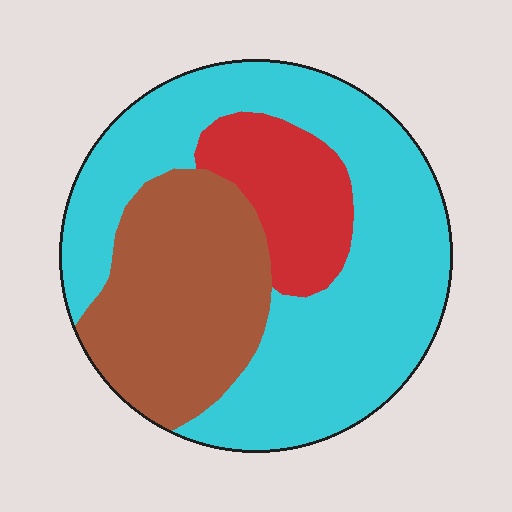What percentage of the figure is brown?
Brown takes up about one third (1/3) of the figure.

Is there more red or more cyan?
Cyan.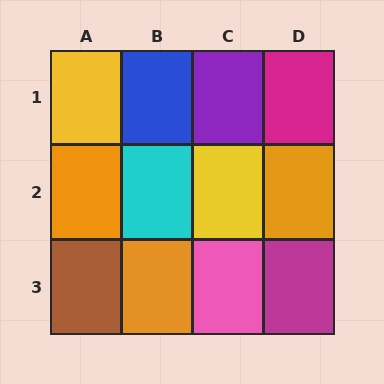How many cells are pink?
1 cell is pink.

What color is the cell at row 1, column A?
Yellow.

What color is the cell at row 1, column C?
Purple.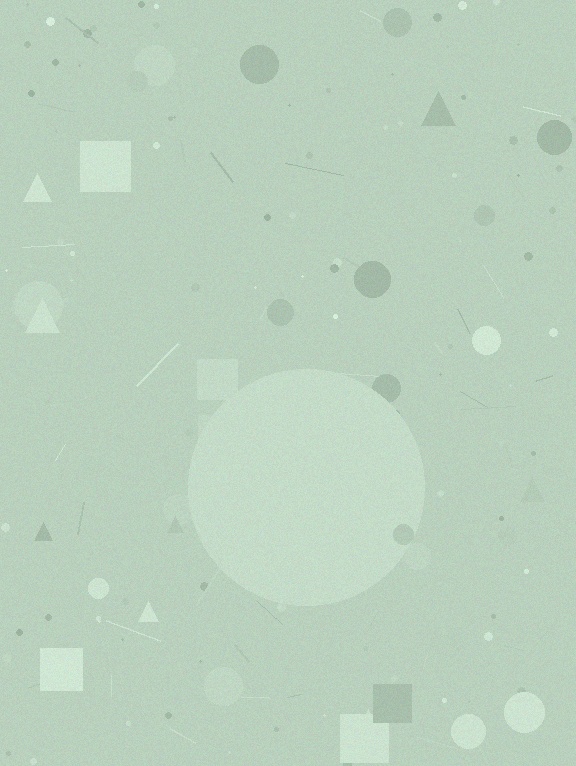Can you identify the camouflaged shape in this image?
The camouflaged shape is a circle.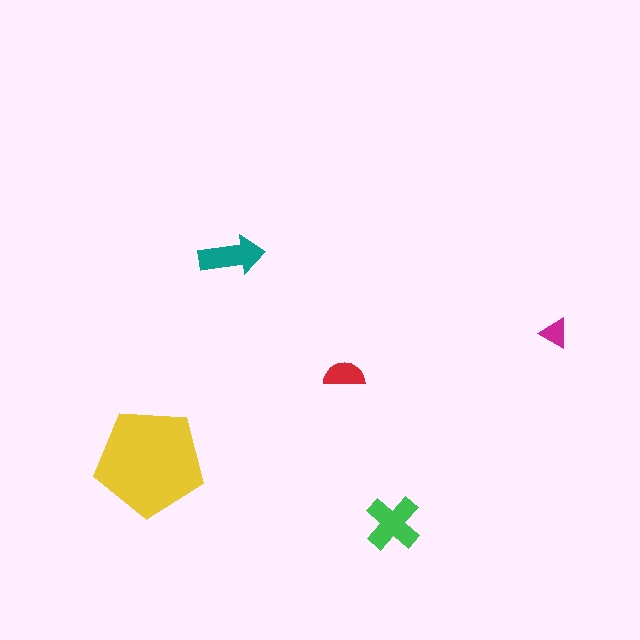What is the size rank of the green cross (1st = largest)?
2nd.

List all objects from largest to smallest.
The yellow pentagon, the green cross, the teal arrow, the red semicircle, the magenta triangle.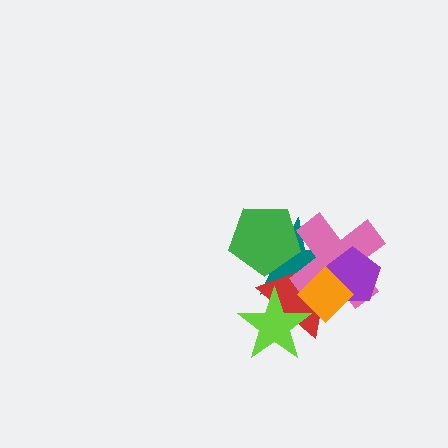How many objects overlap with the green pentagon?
3 objects overlap with the green pentagon.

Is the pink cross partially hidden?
Yes, it is partially covered by another shape.